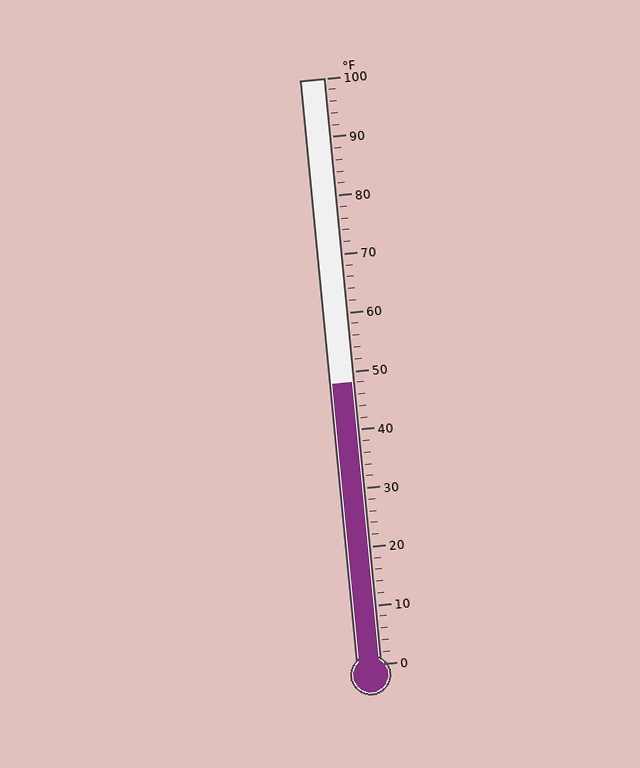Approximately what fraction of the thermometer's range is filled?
The thermometer is filled to approximately 50% of its range.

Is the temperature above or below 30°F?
The temperature is above 30°F.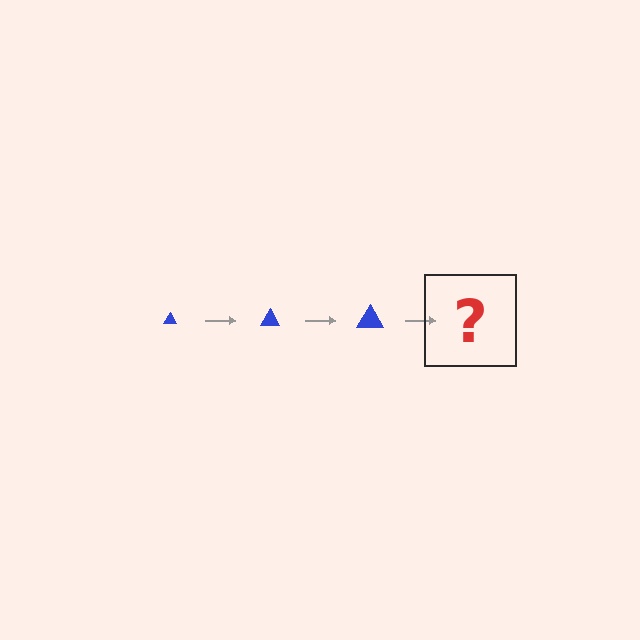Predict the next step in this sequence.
The next step is a blue triangle, larger than the previous one.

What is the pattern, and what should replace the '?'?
The pattern is that the triangle gets progressively larger each step. The '?' should be a blue triangle, larger than the previous one.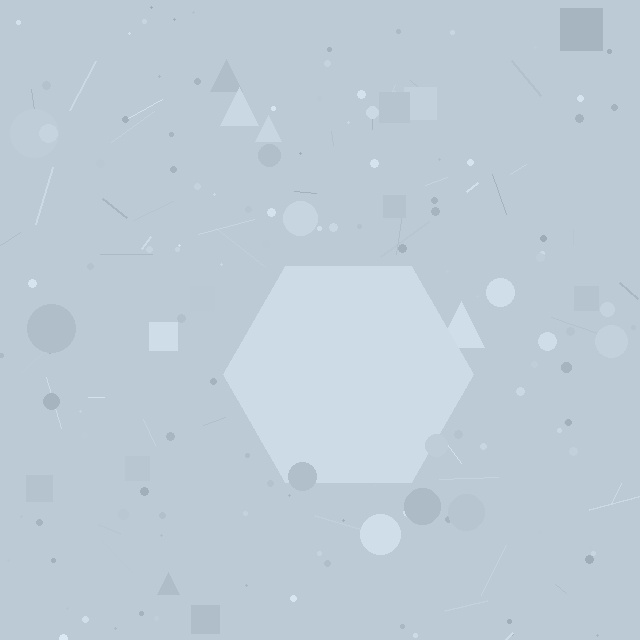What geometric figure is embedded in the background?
A hexagon is embedded in the background.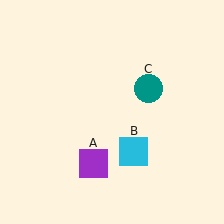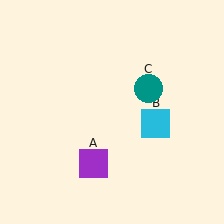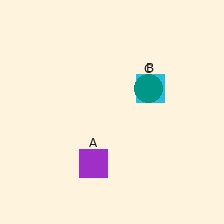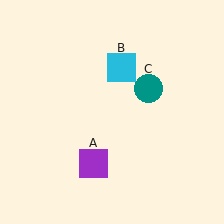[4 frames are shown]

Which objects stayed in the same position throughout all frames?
Purple square (object A) and teal circle (object C) remained stationary.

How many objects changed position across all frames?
1 object changed position: cyan square (object B).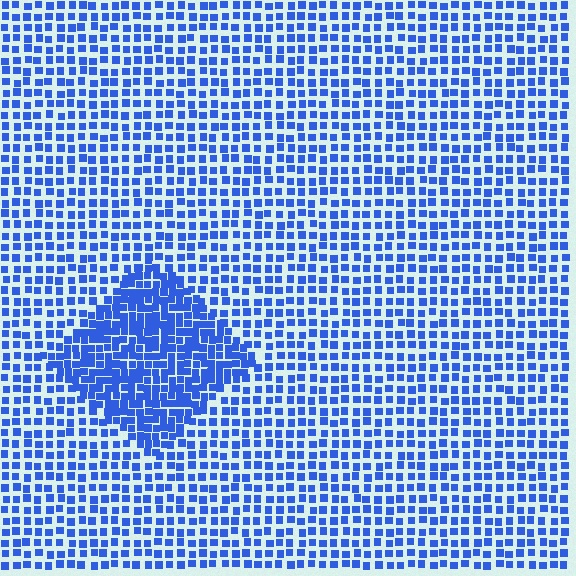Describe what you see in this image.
The image contains small blue elements arranged at two different densities. A diamond-shaped region is visible where the elements are more densely packed than the surrounding area.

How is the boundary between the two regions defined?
The boundary is defined by a change in element density (approximately 1.9x ratio). All elements are the same color, size, and shape.